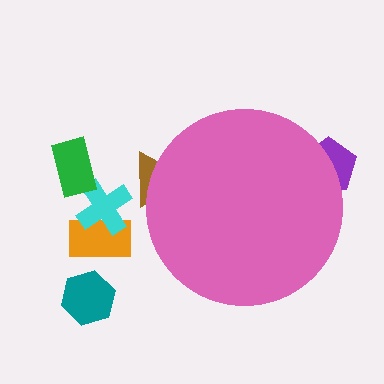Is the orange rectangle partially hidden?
No, the orange rectangle is fully visible.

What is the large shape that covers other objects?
A pink circle.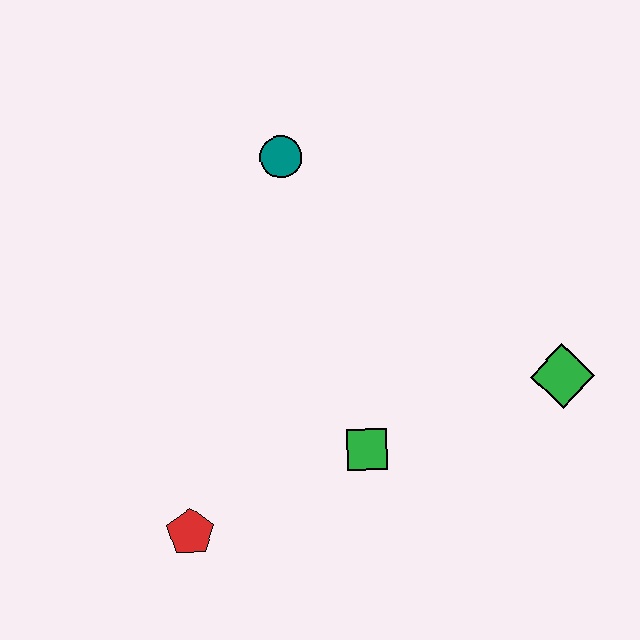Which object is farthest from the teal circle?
The red pentagon is farthest from the teal circle.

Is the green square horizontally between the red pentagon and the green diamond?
Yes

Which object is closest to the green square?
The red pentagon is closest to the green square.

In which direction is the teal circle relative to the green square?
The teal circle is above the green square.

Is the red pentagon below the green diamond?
Yes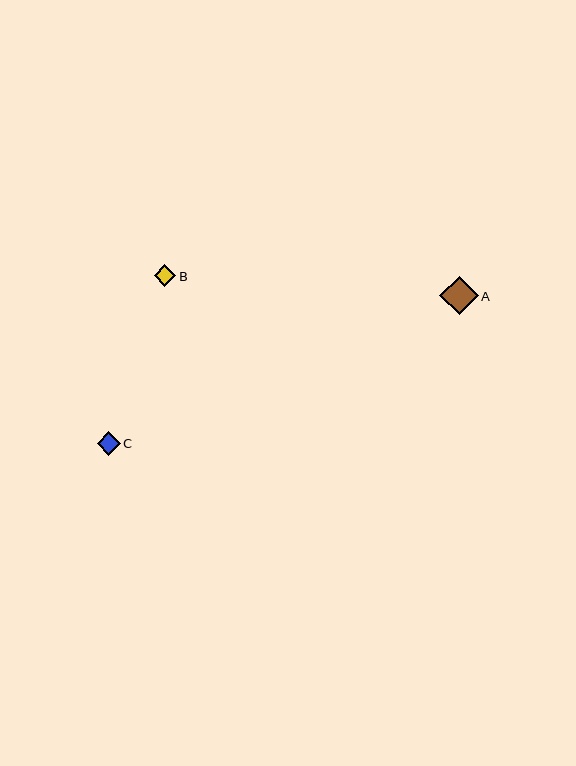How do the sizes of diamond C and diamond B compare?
Diamond C and diamond B are approximately the same size.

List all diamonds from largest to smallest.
From largest to smallest: A, C, B.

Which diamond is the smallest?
Diamond B is the smallest with a size of approximately 22 pixels.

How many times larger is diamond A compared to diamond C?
Diamond A is approximately 1.6 times the size of diamond C.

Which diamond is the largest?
Diamond A is the largest with a size of approximately 38 pixels.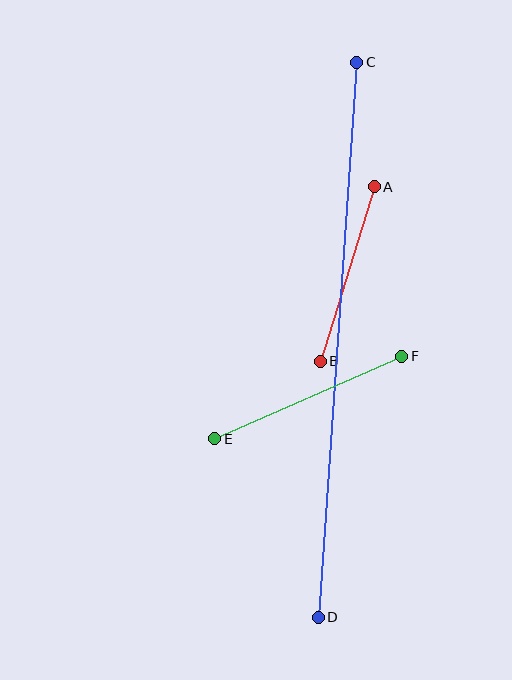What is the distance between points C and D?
The distance is approximately 556 pixels.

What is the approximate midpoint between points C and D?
The midpoint is at approximately (338, 340) pixels.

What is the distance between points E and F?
The distance is approximately 205 pixels.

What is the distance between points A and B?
The distance is approximately 183 pixels.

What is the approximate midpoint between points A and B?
The midpoint is at approximately (347, 274) pixels.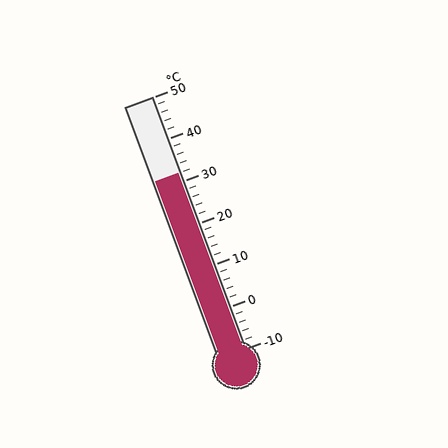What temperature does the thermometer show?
The thermometer shows approximately 32°C.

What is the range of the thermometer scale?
The thermometer scale ranges from -10°C to 50°C.